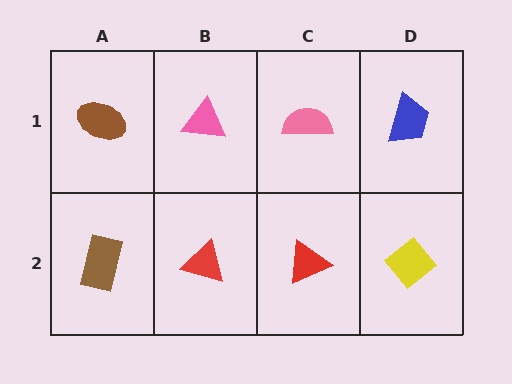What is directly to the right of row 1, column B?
A pink semicircle.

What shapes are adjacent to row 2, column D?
A blue trapezoid (row 1, column D), a red triangle (row 2, column C).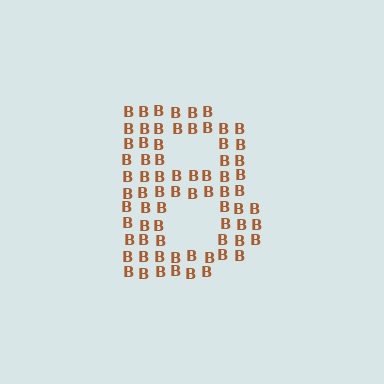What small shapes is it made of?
It is made of small letter B's.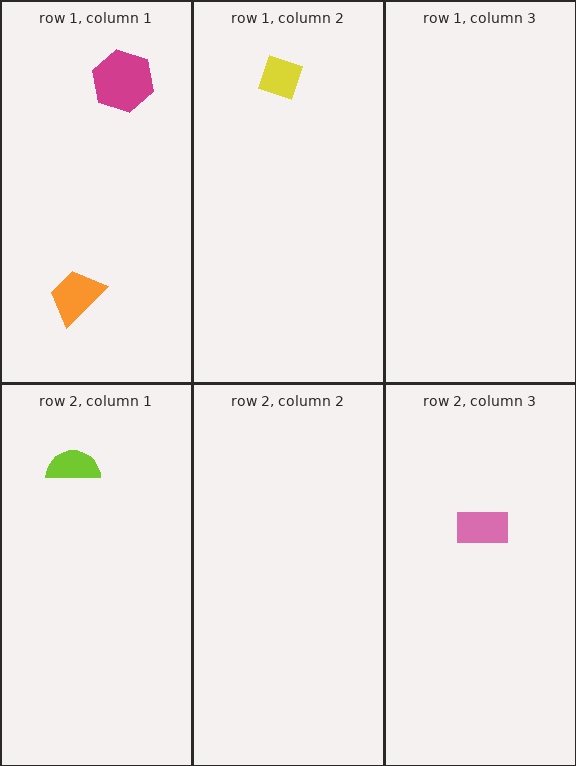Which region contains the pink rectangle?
The row 2, column 3 region.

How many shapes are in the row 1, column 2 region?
1.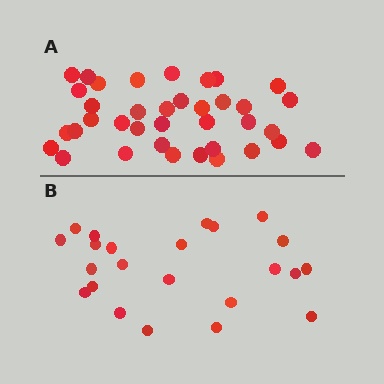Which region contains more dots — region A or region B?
Region A (the top region) has more dots.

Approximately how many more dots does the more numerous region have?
Region A has approximately 15 more dots than region B.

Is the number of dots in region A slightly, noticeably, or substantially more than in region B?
Region A has substantially more. The ratio is roughly 1.6 to 1.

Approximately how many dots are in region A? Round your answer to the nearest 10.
About 40 dots. (The exact count is 37, which rounds to 40.)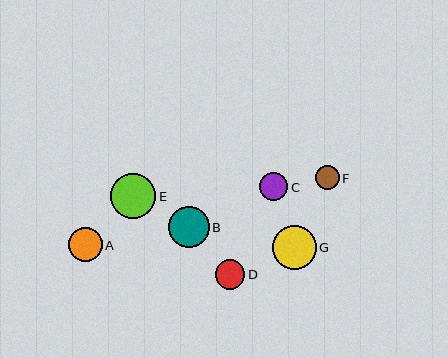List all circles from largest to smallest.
From largest to smallest: E, G, B, A, D, C, F.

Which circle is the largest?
Circle E is the largest with a size of approximately 45 pixels.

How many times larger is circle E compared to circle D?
Circle E is approximately 1.5 times the size of circle D.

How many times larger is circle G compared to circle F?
Circle G is approximately 1.8 times the size of circle F.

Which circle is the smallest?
Circle F is the smallest with a size of approximately 24 pixels.